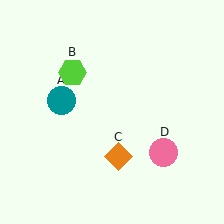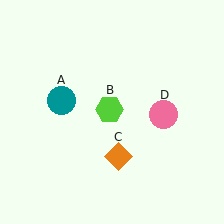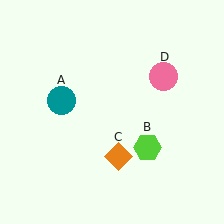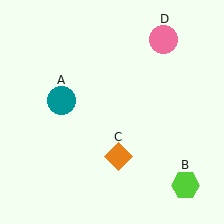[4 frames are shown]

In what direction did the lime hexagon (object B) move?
The lime hexagon (object B) moved down and to the right.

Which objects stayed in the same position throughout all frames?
Teal circle (object A) and orange diamond (object C) remained stationary.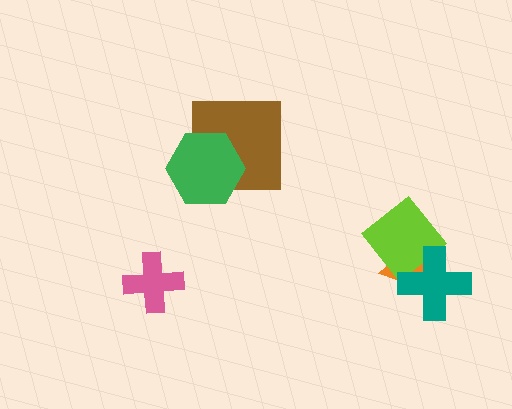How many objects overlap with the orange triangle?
2 objects overlap with the orange triangle.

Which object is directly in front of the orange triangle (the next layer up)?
The lime diamond is directly in front of the orange triangle.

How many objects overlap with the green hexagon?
1 object overlaps with the green hexagon.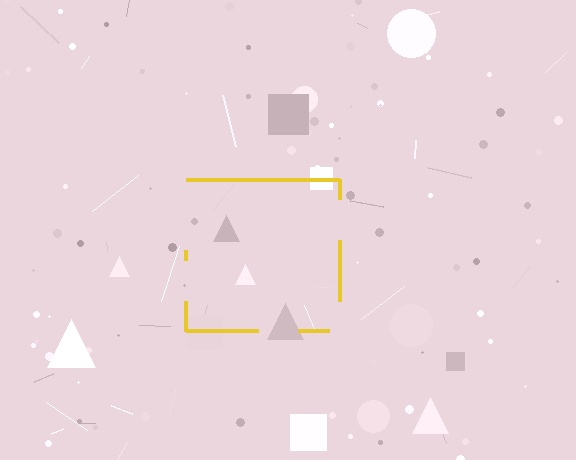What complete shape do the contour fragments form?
The contour fragments form a square.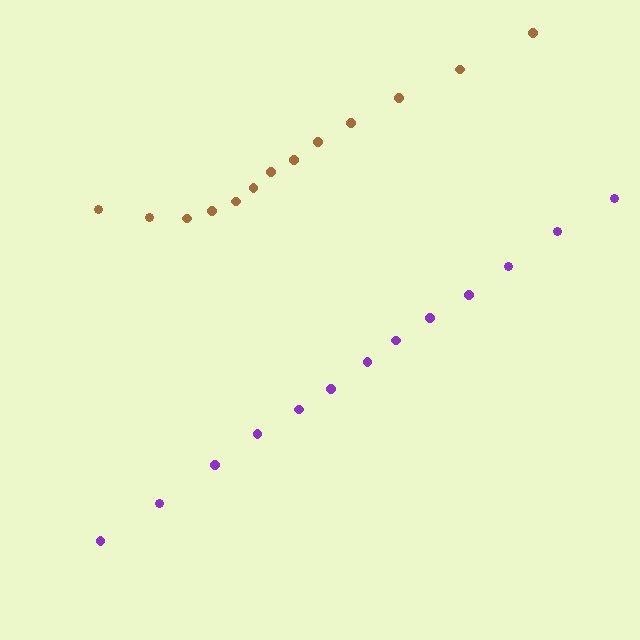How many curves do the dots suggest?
There are 2 distinct paths.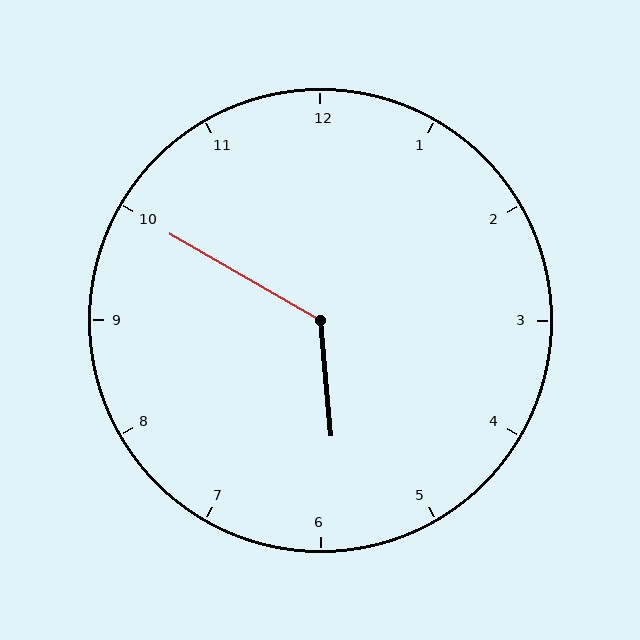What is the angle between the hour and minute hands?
Approximately 125 degrees.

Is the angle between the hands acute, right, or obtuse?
It is obtuse.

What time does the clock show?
5:50.